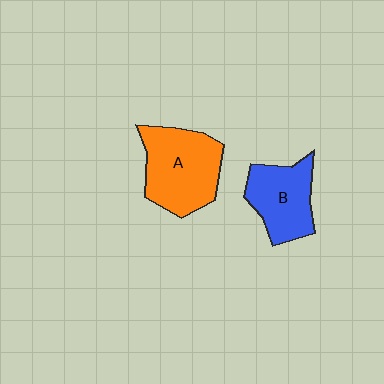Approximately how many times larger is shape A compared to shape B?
Approximately 1.3 times.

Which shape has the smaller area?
Shape B (blue).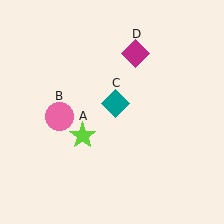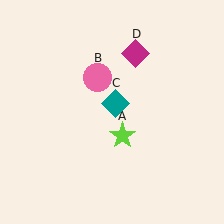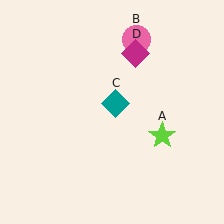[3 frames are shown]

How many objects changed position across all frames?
2 objects changed position: lime star (object A), pink circle (object B).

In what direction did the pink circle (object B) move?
The pink circle (object B) moved up and to the right.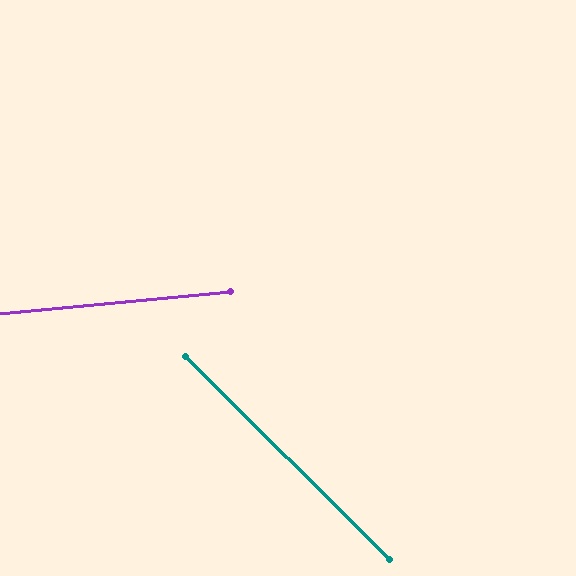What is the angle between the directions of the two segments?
Approximately 50 degrees.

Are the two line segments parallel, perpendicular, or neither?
Neither parallel nor perpendicular — they differ by about 50°.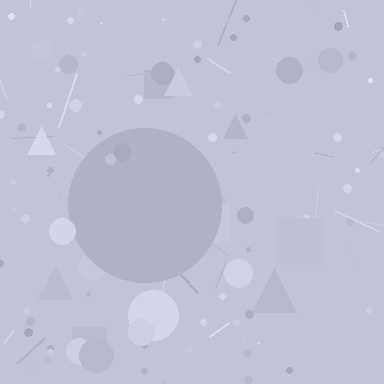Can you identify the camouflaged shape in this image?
The camouflaged shape is a circle.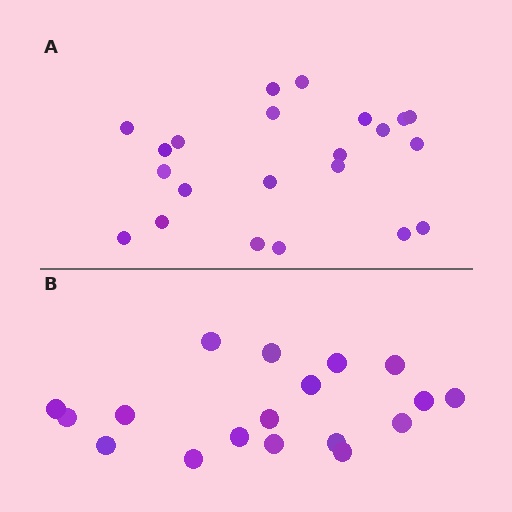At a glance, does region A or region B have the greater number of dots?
Region A (the top region) has more dots.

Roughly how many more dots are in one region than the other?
Region A has about 4 more dots than region B.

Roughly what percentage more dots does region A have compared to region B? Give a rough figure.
About 20% more.